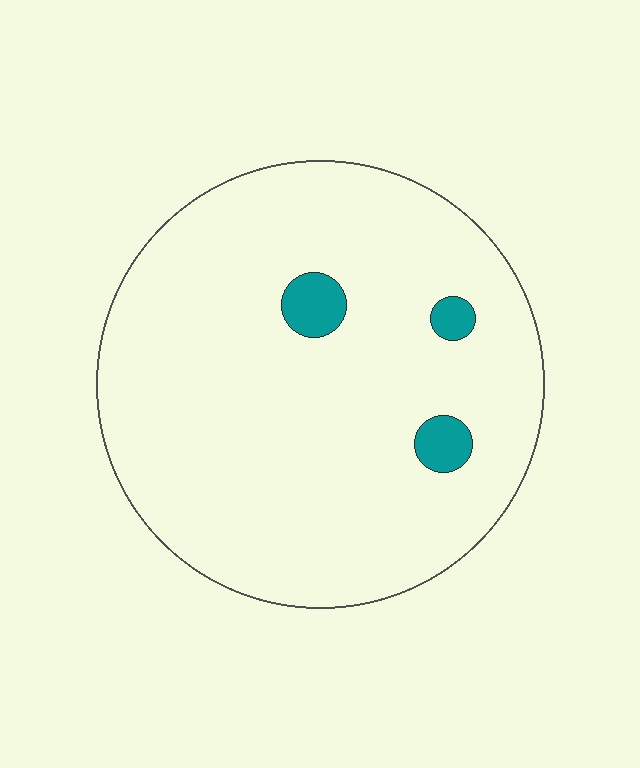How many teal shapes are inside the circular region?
3.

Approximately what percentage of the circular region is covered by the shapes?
Approximately 5%.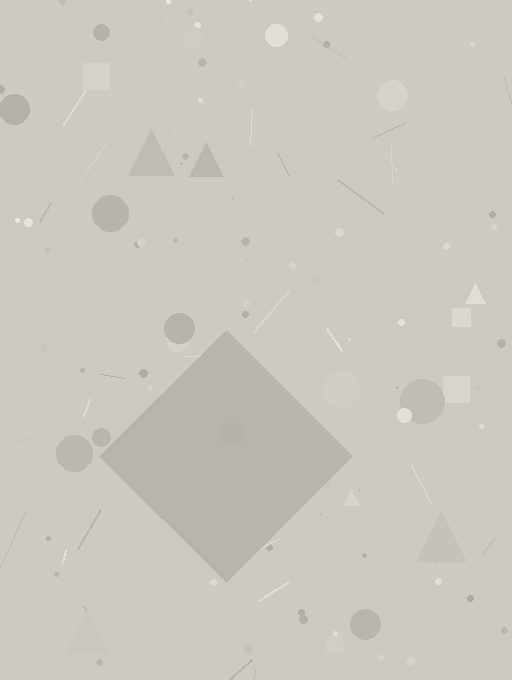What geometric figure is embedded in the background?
A diamond is embedded in the background.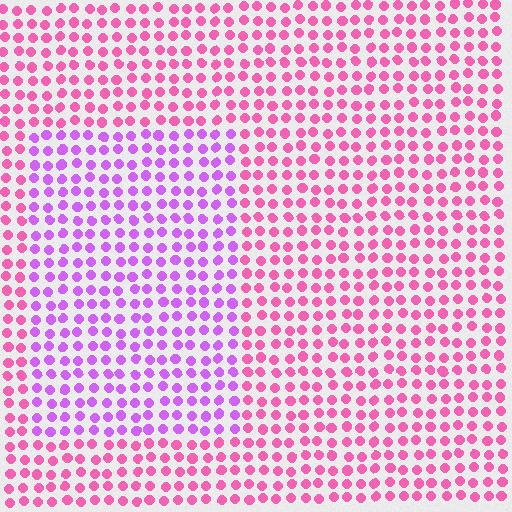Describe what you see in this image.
The image is filled with small pink elements in a uniform arrangement. A rectangle-shaped region is visible where the elements are tinted to a slightly different hue, forming a subtle color boundary.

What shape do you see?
I see a rectangle.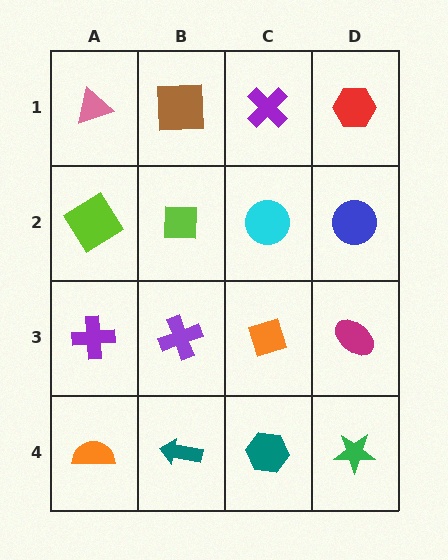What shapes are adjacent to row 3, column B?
A lime square (row 2, column B), a teal arrow (row 4, column B), a purple cross (row 3, column A), an orange diamond (row 3, column C).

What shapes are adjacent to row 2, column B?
A brown square (row 1, column B), a purple cross (row 3, column B), a lime diamond (row 2, column A), a cyan circle (row 2, column C).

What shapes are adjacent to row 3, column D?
A blue circle (row 2, column D), a green star (row 4, column D), an orange diamond (row 3, column C).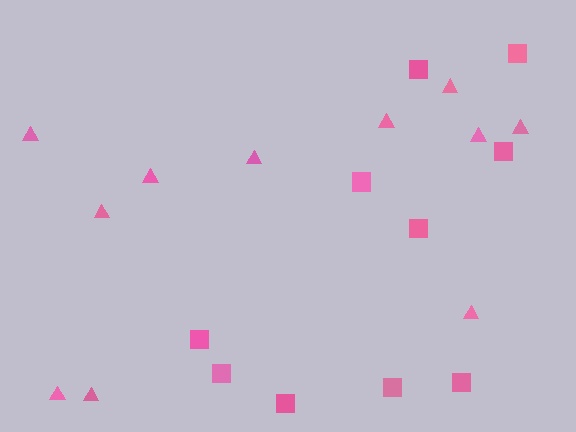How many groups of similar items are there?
There are 2 groups: one group of triangles (11) and one group of squares (10).